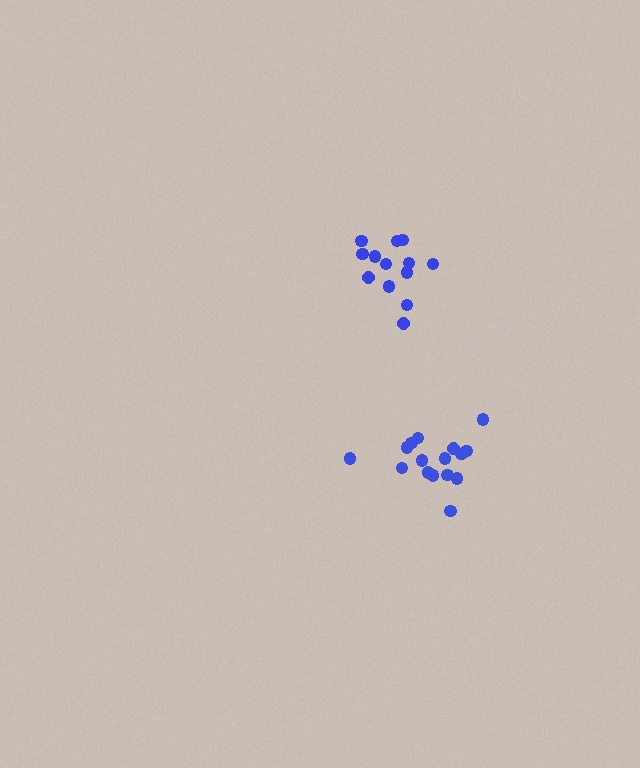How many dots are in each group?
Group 1: 13 dots, Group 2: 16 dots (29 total).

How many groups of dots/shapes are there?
There are 2 groups.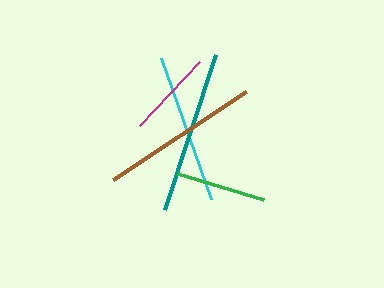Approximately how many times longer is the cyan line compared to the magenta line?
The cyan line is approximately 1.7 times the length of the magenta line.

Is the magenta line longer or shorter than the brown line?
The brown line is longer than the magenta line.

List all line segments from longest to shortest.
From longest to shortest: teal, brown, cyan, green, magenta.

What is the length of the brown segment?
The brown segment is approximately 160 pixels long.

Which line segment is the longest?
The teal line is the longest at approximately 163 pixels.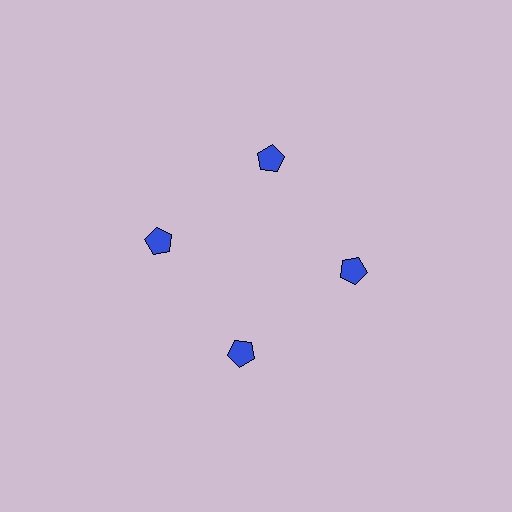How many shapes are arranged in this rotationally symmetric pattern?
There are 4 shapes, arranged in 4 groups of 1.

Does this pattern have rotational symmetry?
Yes, this pattern has 4-fold rotational symmetry. It looks the same after rotating 90 degrees around the center.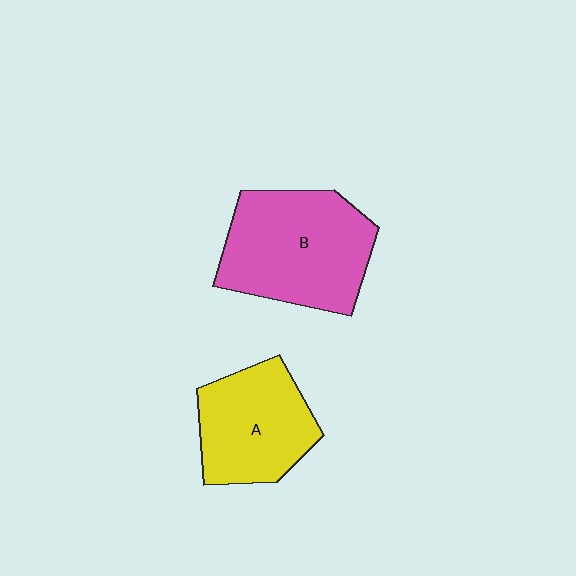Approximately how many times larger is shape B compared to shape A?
Approximately 1.3 times.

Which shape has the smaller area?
Shape A (yellow).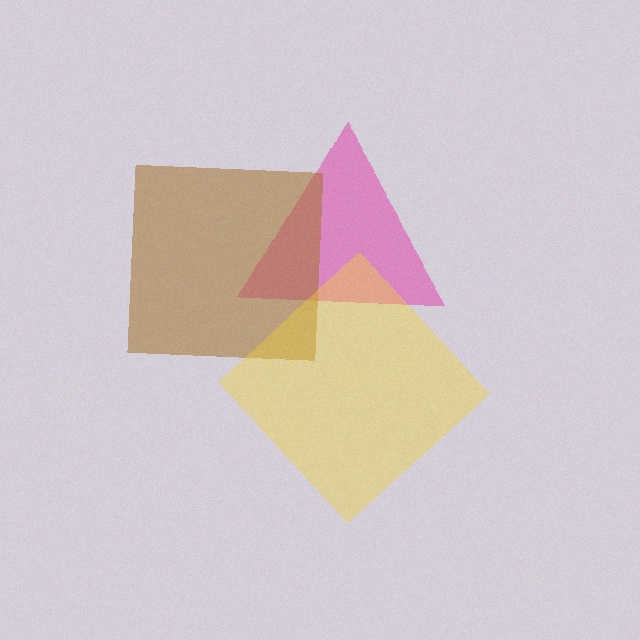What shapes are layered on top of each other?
The layered shapes are: a pink triangle, a brown square, a yellow diamond.